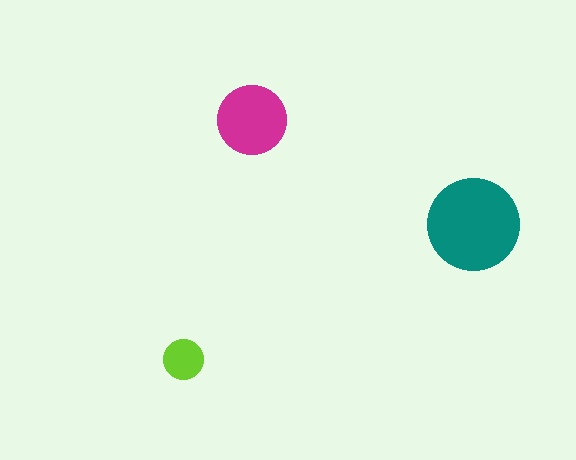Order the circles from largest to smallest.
the teal one, the magenta one, the lime one.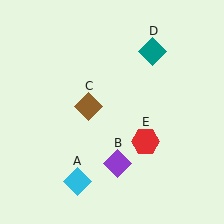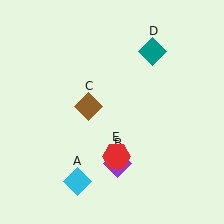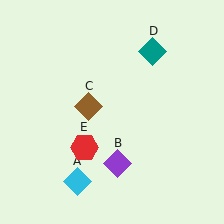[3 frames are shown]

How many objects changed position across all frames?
1 object changed position: red hexagon (object E).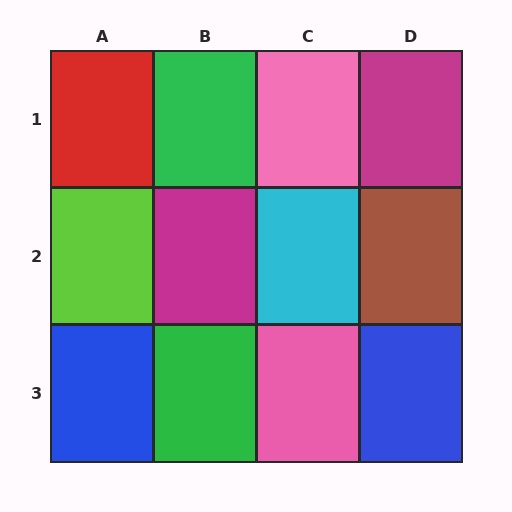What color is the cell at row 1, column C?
Pink.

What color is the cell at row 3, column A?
Blue.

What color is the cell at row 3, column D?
Blue.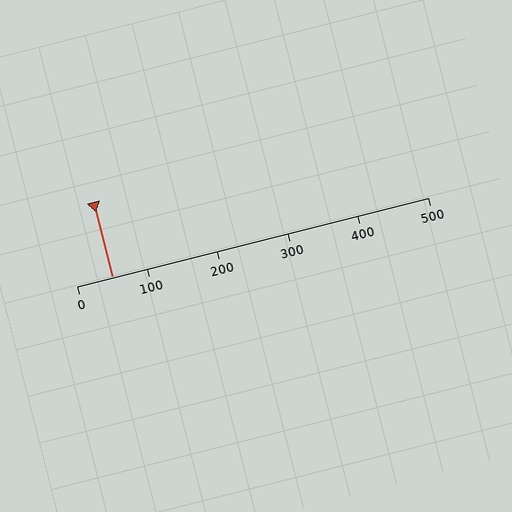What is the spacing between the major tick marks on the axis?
The major ticks are spaced 100 apart.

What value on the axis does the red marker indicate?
The marker indicates approximately 50.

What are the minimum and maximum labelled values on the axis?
The axis runs from 0 to 500.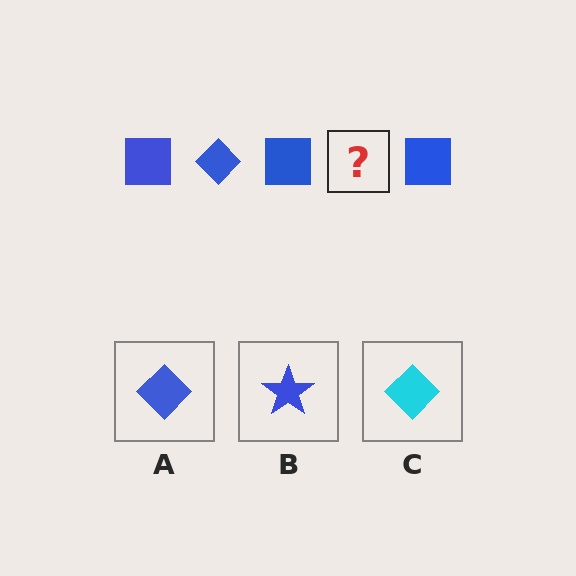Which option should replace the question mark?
Option A.